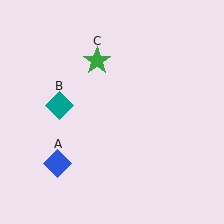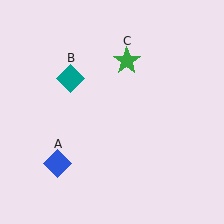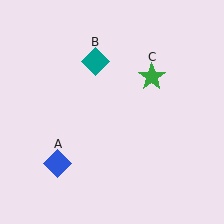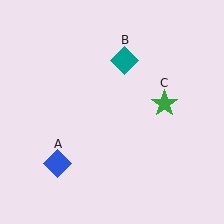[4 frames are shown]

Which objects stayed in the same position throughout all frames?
Blue diamond (object A) remained stationary.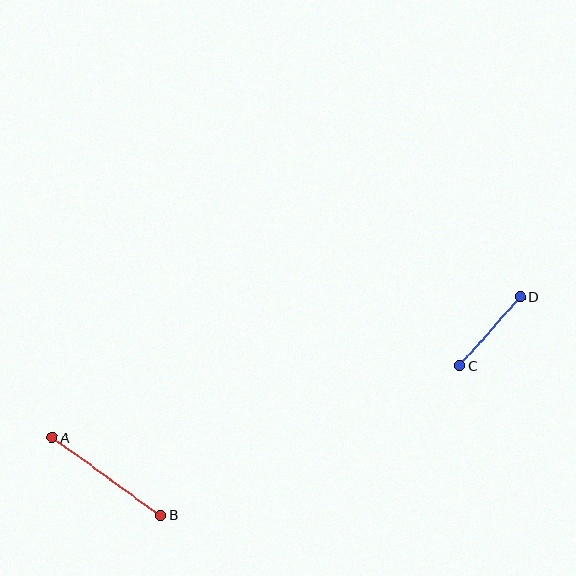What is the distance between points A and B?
The distance is approximately 133 pixels.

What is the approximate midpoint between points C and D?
The midpoint is at approximately (490, 331) pixels.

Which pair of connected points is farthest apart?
Points A and B are farthest apart.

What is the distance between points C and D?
The distance is approximately 92 pixels.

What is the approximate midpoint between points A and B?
The midpoint is at approximately (106, 476) pixels.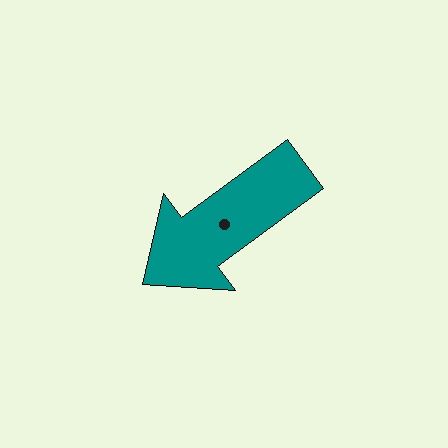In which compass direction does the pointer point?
Southwest.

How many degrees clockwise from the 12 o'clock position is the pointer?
Approximately 234 degrees.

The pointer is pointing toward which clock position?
Roughly 8 o'clock.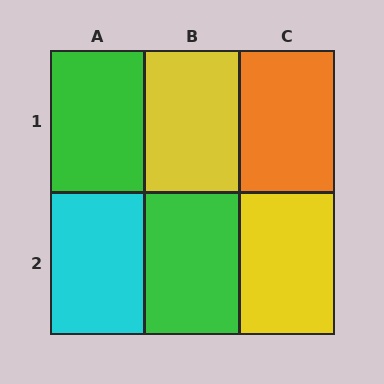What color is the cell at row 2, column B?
Green.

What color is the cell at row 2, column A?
Cyan.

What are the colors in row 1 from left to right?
Green, yellow, orange.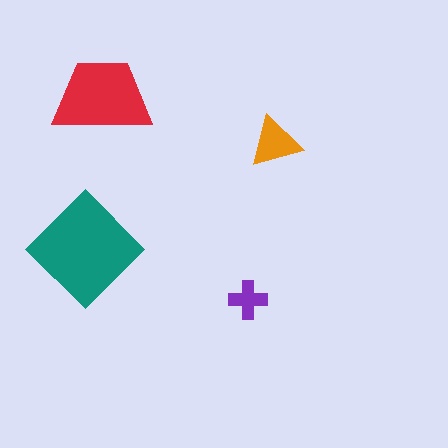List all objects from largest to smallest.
The teal diamond, the red trapezoid, the orange triangle, the purple cross.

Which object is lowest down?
The purple cross is bottommost.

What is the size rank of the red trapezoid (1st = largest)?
2nd.